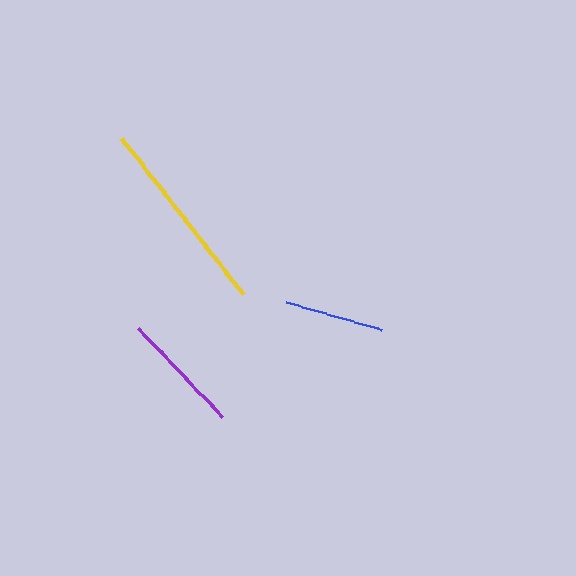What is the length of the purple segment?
The purple segment is approximately 121 pixels long.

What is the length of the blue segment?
The blue segment is approximately 98 pixels long.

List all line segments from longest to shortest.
From longest to shortest: yellow, purple, blue.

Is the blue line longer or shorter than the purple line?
The purple line is longer than the blue line.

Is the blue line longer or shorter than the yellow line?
The yellow line is longer than the blue line.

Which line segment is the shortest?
The blue line is the shortest at approximately 98 pixels.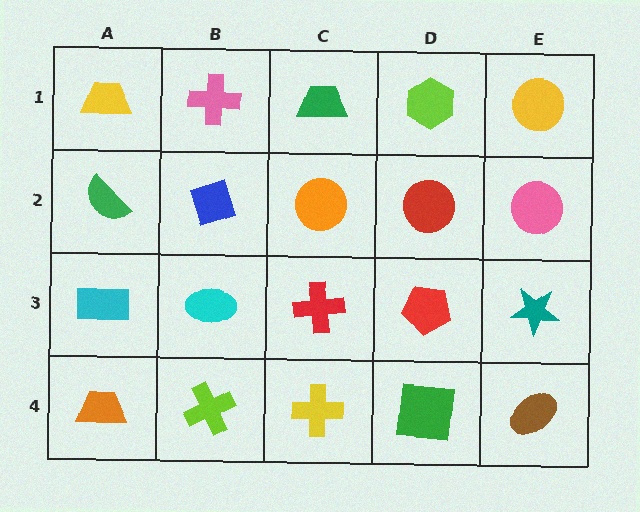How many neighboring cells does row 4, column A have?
2.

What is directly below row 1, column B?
A blue diamond.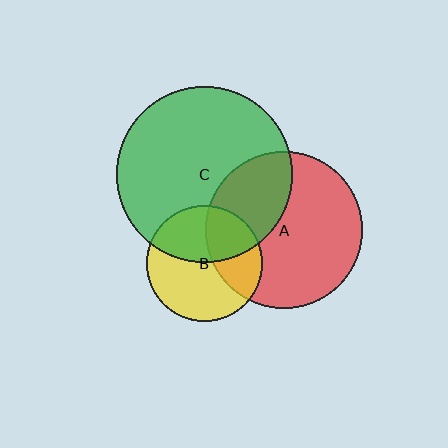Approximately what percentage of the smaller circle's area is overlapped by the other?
Approximately 35%.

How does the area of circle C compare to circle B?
Approximately 2.3 times.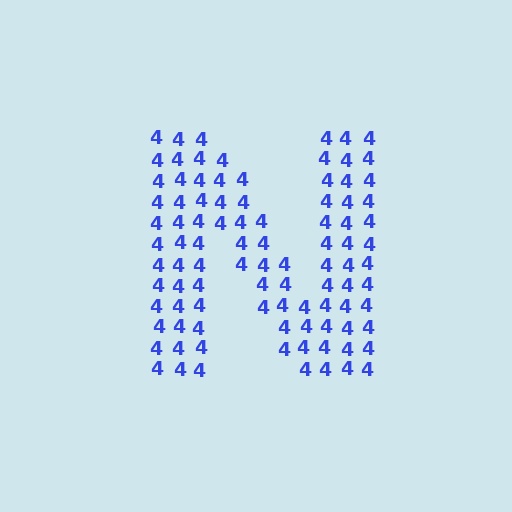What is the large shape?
The large shape is the letter N.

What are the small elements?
The small elements are digit 4's.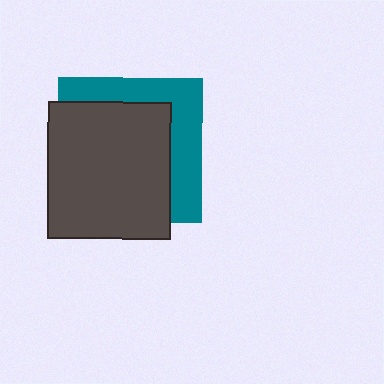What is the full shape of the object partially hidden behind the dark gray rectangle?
The partially hidden object is a teal square.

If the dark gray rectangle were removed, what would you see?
You would see the complete teal square.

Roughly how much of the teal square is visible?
A small part of it is visible (roughly 34%).